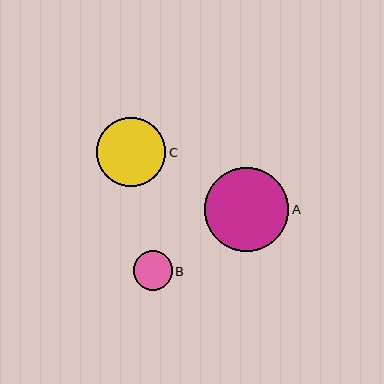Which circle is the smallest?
Circle B is the smallest with a size of approximately 39 pixels.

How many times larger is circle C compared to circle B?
Circle C is approximately 1.8 times the size of circle B.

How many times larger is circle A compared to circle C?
Circle A is approximately 1.2 times the size of circle C.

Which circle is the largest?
Circle A is the largest with a size of approximately 85 pixels.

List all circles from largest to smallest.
From largest to smallest: A, C, B.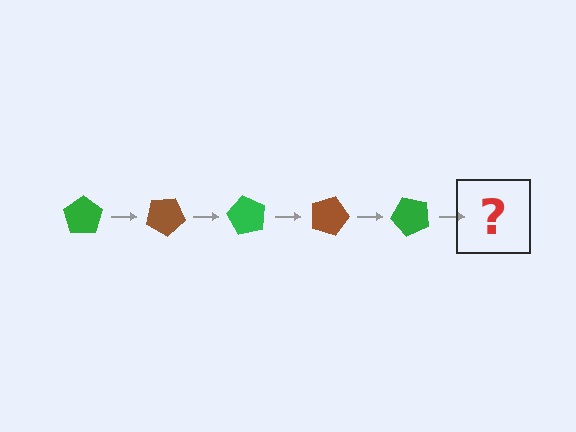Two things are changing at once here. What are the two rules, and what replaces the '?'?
The two rules are that it rotates 30 degrees each step and the color cycles through green and brown. The '?' should be a brown pentagon, rotated 150 degrees from the start.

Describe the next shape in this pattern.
It should be a brown pentagon, rotated 150 degrees from the start.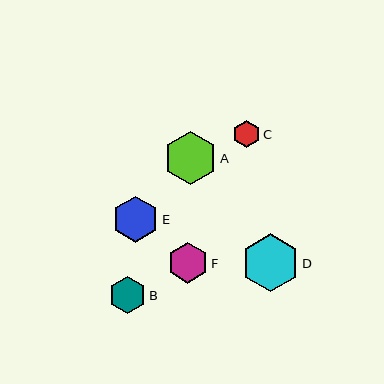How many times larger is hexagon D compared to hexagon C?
Hexagon D is approximately 2.1 times the size of hexagon C.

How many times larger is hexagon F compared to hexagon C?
Hexagon F is approximately 1.5 times the size of hexagon C.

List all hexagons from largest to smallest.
From largest to smallest: D, A, E, F, B, C.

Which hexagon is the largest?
Hexagon D is the largest with a size of approximately 58 pixels.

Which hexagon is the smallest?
Hexagon C is the smallest with a size of approximately 28 pixels.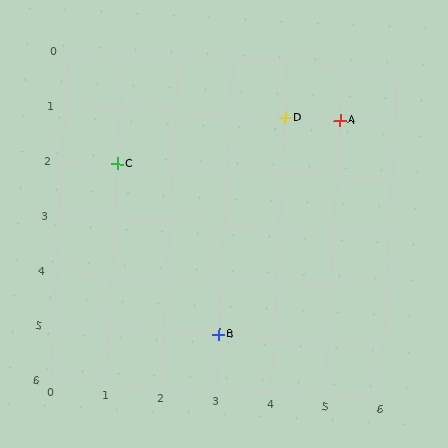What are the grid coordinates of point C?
Point C is at grid coordinates (1, 2).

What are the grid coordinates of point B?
Point B is at grid coordinates (3, 5).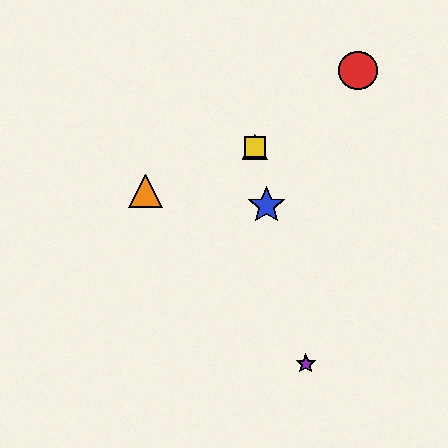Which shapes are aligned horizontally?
The green triangle, the yellow square are aligned horizontally.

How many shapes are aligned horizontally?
2 shapes (the green triangle, the yellow square) are aligned horizontally.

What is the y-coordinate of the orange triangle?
The orange triangle is at y≈191.